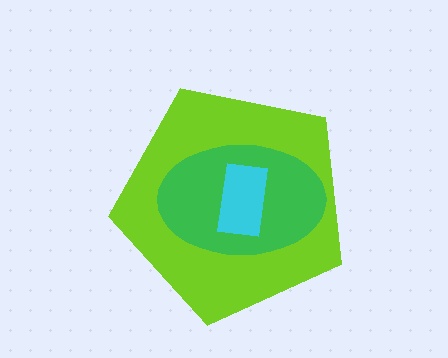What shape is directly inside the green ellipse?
The cyan rectangle.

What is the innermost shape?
The cyan rectangle.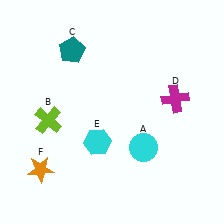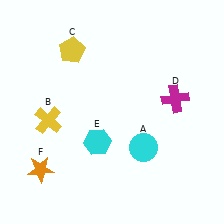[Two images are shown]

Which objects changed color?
B changed from lime to yellow. C changed from teal to yellow.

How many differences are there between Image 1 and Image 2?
There are 2 differences between the two images.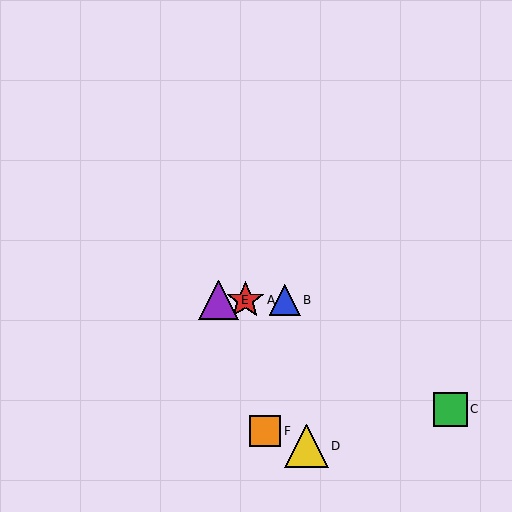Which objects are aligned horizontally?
Objects A, B, E are aligned horizontally.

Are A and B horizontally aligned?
Yes, both are at y≈300.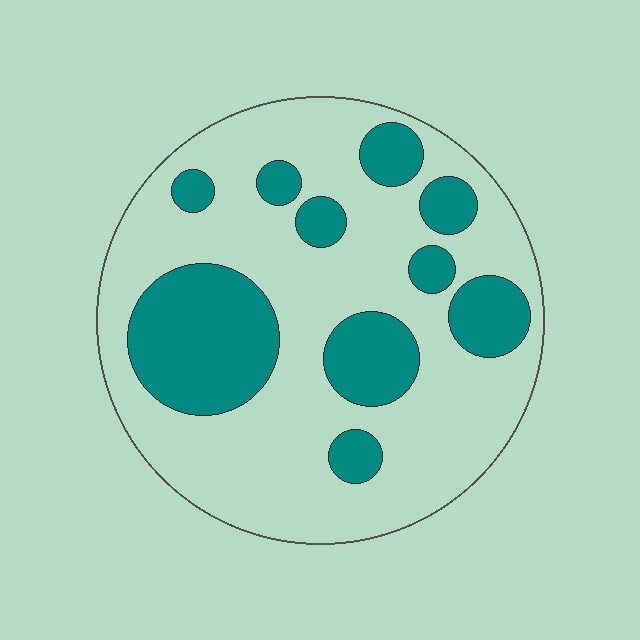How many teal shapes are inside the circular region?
10.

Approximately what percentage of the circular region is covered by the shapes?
Approximately 30%.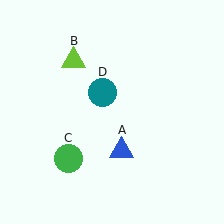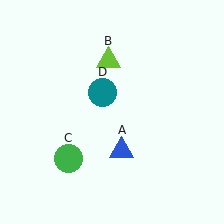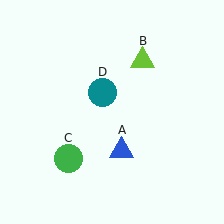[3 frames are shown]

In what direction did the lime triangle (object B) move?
The lime triangle (object B) moved right.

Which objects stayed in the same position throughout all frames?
Blue triangle (object A) and green circle (object C) and teal circle (object D) remained stationary.